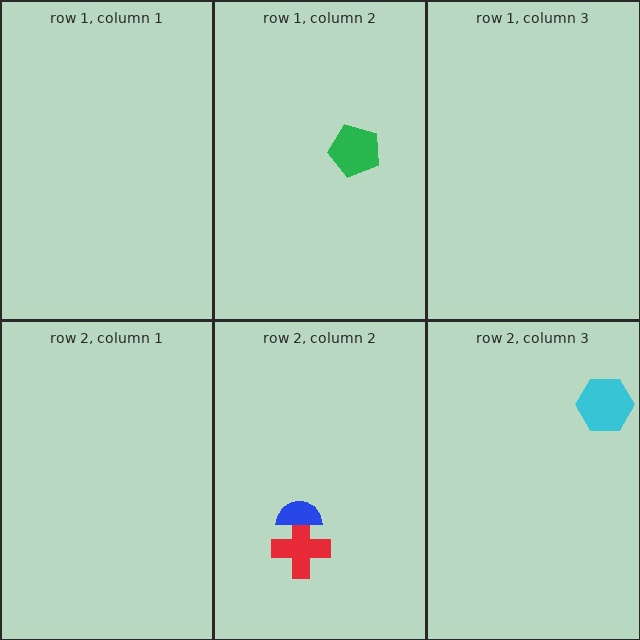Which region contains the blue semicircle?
The row 2, column 2 region.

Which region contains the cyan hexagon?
The row 2, column 3 region.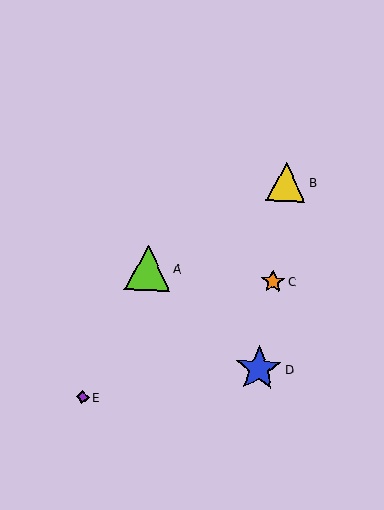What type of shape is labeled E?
Shape E is a purple diamond.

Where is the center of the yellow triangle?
The center of the yellow triangle is at (286, 182).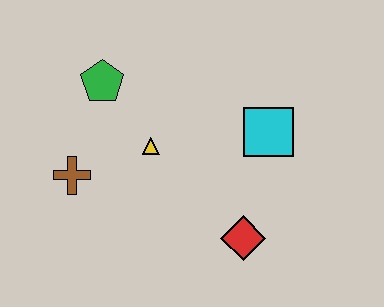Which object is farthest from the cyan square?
The brown cross is farthest from the cyan square.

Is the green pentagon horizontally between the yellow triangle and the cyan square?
No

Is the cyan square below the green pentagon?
Yes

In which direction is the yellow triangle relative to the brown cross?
The yellow triangle is to the right of the brown cross.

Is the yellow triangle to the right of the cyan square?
No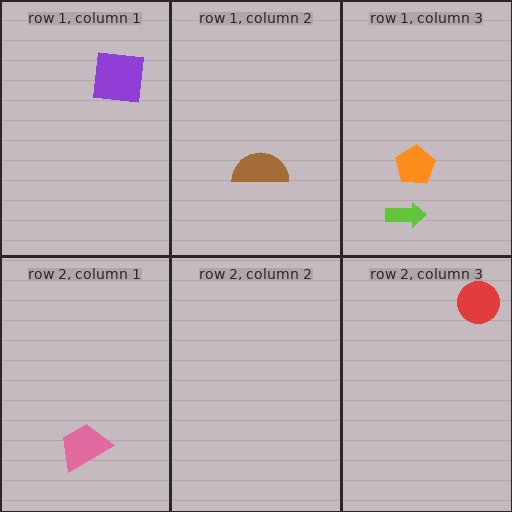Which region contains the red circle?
The row 2, column 3 region.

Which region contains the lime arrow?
The row 1, column 3 region.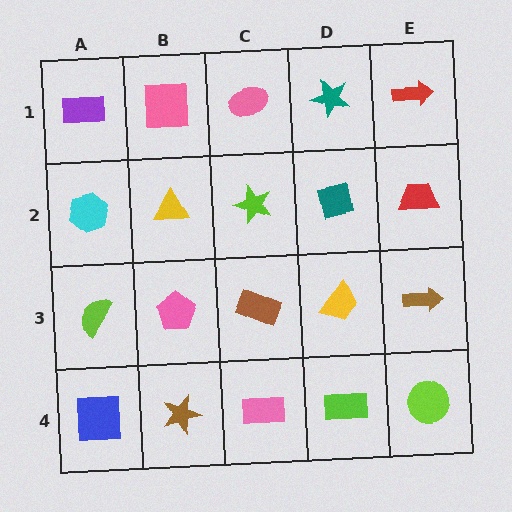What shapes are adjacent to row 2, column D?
A teal star (row 1, column D), a yellow trapezoid (row 3, column D), a lime star (row 2, column C), a red trapezoid (row 2, column E).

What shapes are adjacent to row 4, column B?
A pink pentagon (row 3, column B), a blue square (row 4, column A), a pink rectangle (row 4, column C).